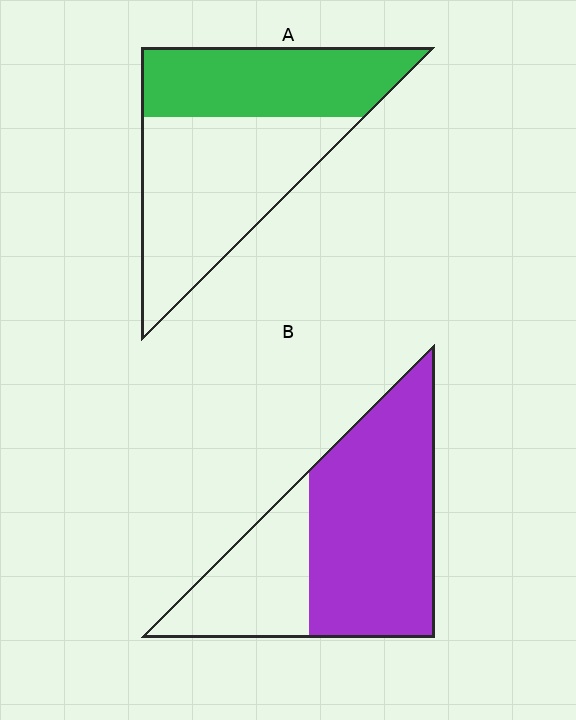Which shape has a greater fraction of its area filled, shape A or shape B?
Shape B.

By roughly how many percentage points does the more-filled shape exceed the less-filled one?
By roughly 25 percentage points (B over A).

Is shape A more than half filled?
No.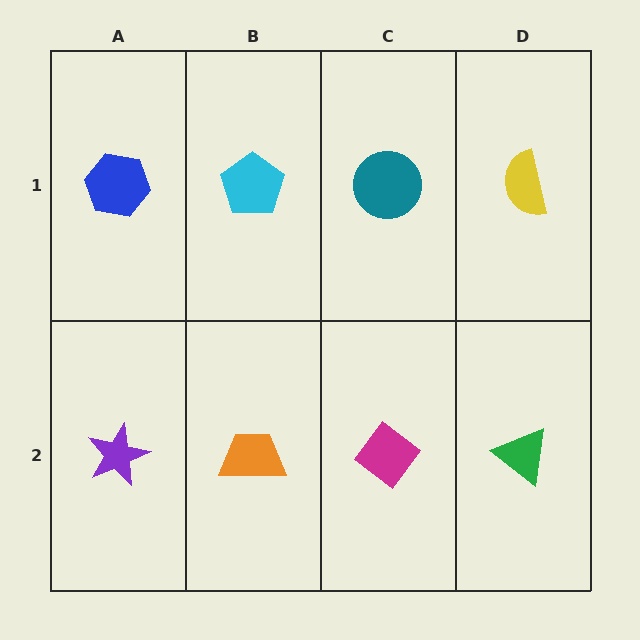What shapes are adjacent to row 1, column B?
An orange trapezoid (row 2, column B), a blue hexagon (row 1, column A), a teal circle (row 1, column C).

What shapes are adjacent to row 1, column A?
A purple star (row 2, column A), a cyan pentagon (row 1, column B).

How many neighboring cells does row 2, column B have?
3.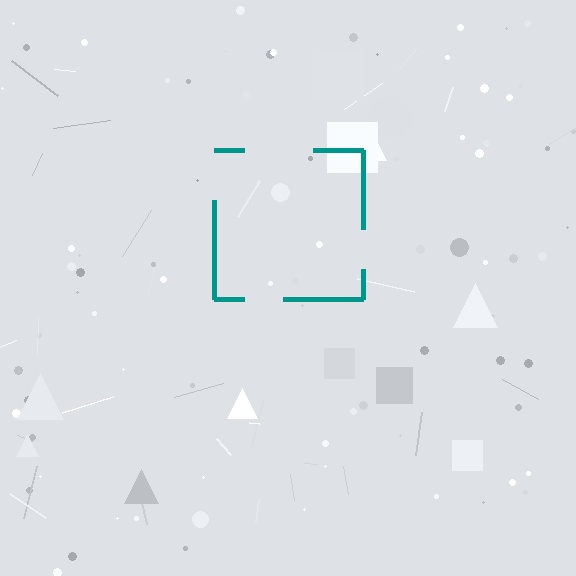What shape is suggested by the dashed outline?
The dashed outline suggests a square.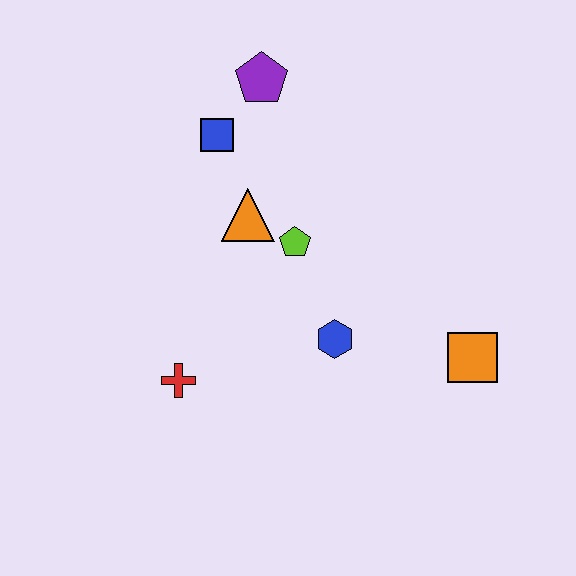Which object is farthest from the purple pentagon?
The orange square is farthest from the purple pentagon.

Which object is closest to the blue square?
The purple pentagon is closest to the blue square.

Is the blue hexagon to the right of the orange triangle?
Yes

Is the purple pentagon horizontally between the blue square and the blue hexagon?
Yes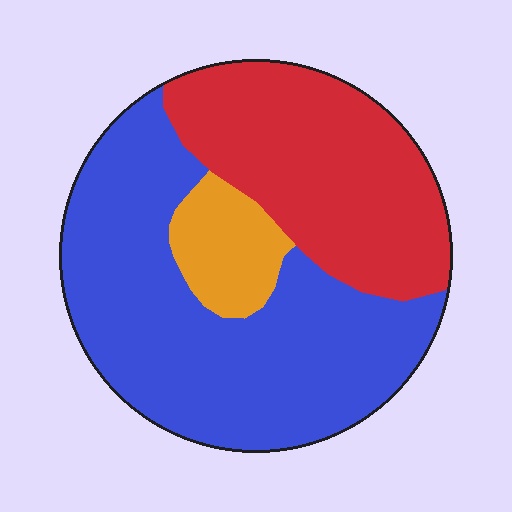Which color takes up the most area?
Blue, at roughly 55%.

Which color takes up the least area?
Orange, at roughly 10%.